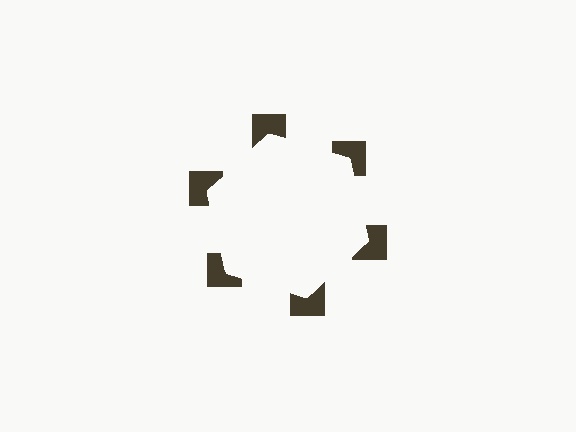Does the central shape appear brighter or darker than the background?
It typically appears slightly brighter than the background, even though no actual brightness change is drawn.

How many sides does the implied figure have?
6 sides.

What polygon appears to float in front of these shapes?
An illusory hexagon — its edges are inferred from the aligned wedge cuts in the notched squares, not physically drawn.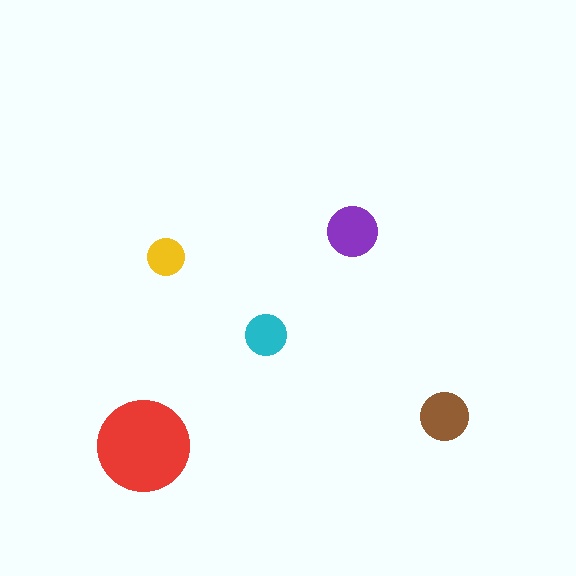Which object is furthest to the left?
The red circle is leftmost.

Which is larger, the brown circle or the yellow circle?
The brown one.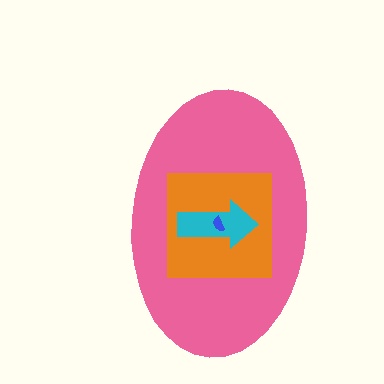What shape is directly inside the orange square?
The cyan arrow.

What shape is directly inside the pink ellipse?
The orange square.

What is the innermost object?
The blue semicircle.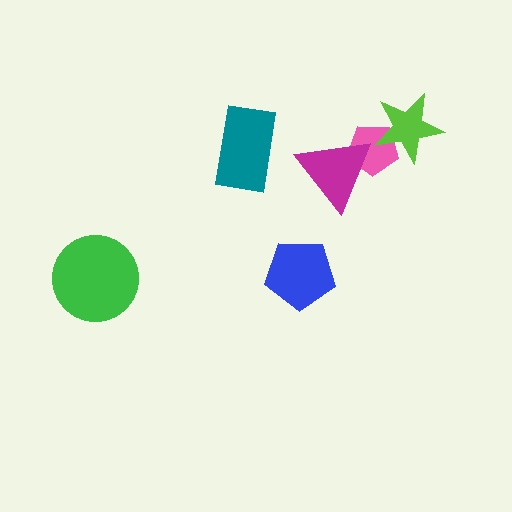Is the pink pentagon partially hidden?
Yes, it is partially covered by another shape.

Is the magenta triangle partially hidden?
No, no other shape covers it.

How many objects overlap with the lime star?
1 object overlaps with the lime star.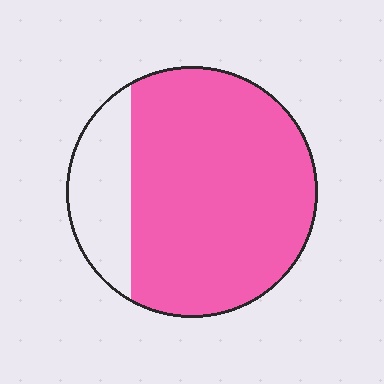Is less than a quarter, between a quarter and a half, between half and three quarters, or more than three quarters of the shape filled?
More than three quarters.